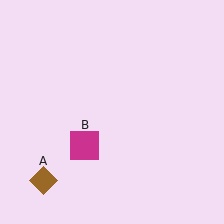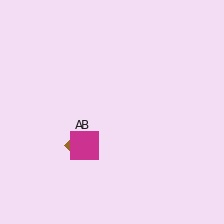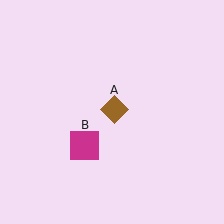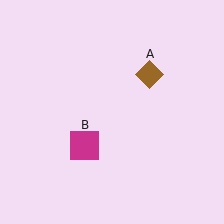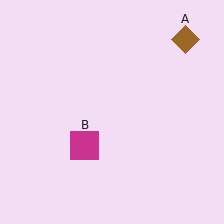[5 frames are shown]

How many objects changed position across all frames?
1 object changed position: brown diamond (object A).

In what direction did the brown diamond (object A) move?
The brown diamond (object A) moved up and to the right.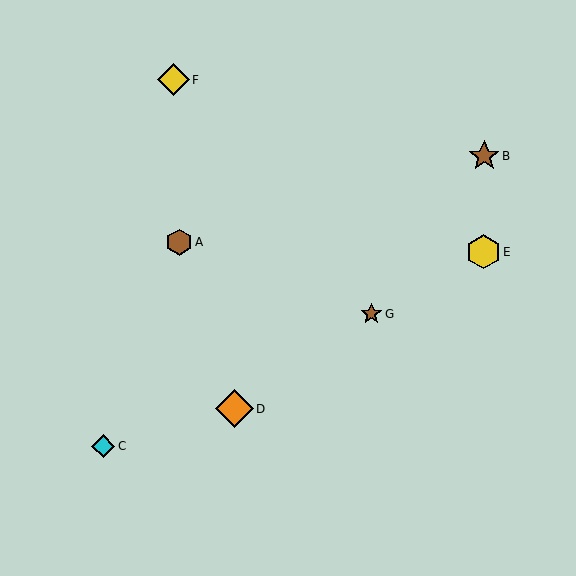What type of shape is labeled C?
Shape C is a cyan diamond.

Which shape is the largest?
The orange diamond (labeled D) is the largest.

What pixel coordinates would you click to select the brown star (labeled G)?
Click at (371, 314) to select the brown star G.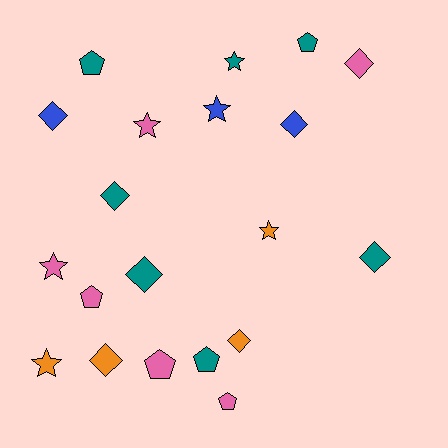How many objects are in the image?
There are 20 objects.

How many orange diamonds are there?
There are 2 orange diamonds.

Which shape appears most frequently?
Diamond, with 8 objects.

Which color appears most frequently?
Teal, with 7 objects.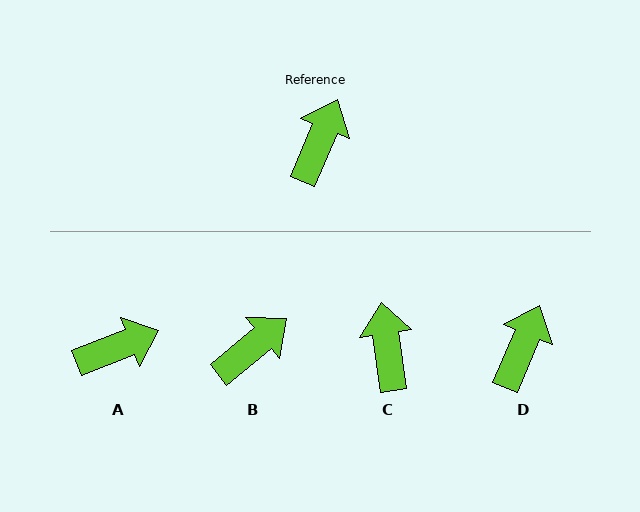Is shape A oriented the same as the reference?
No, it is off by about 46 degrees.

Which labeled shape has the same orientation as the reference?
D.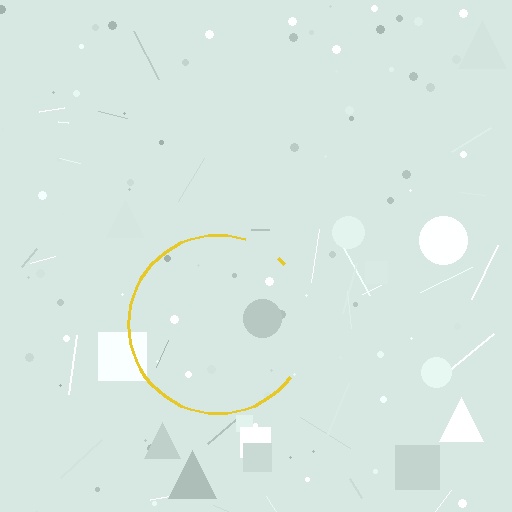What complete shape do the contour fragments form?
The contour fragments form a circle.